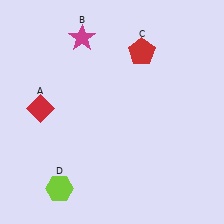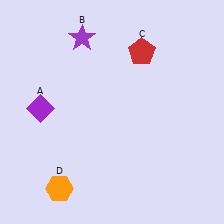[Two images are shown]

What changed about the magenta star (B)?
In Image 1, B is magenta. In Image 2, it changed to purple.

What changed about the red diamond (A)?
In Image 1, A is red. In Image 2, it changed to purple.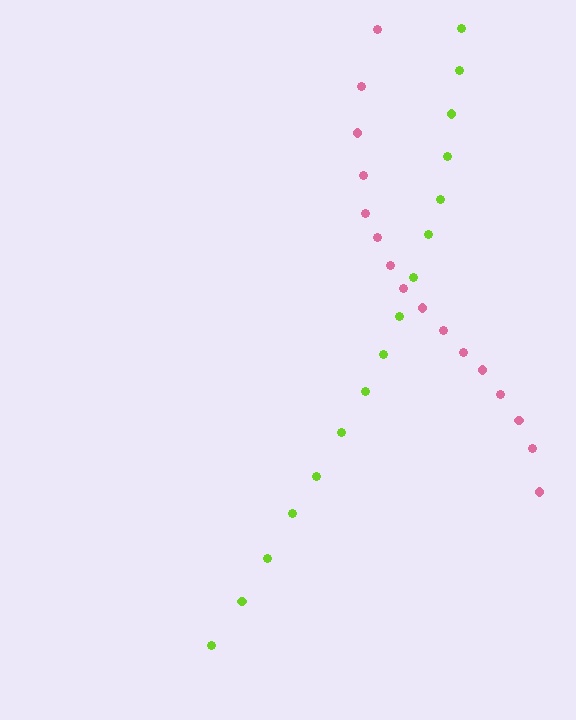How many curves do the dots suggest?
There are 2 distinct paths.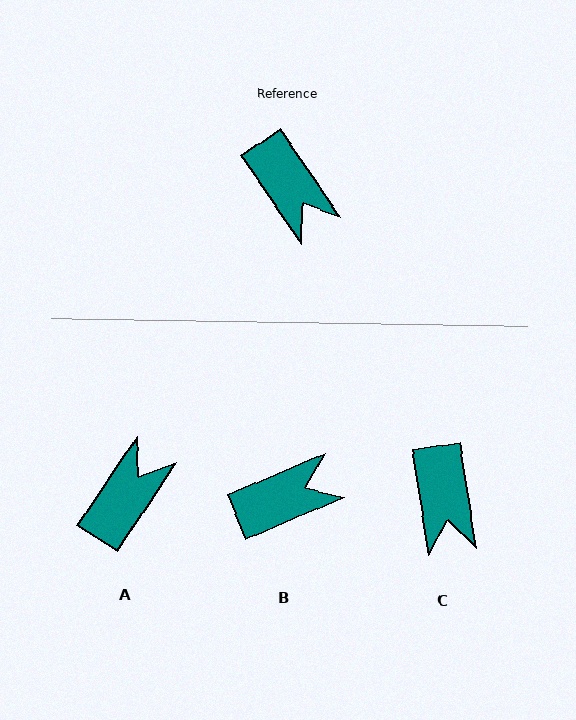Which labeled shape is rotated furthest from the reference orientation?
A, about 112 degrees away.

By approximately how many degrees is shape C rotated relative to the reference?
Approximately 26 degrees clockwise.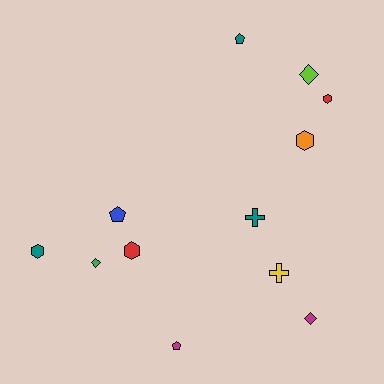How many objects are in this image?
There are 12 objects.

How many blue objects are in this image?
There is 1 blue object.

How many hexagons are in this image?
There are 4 hexagons.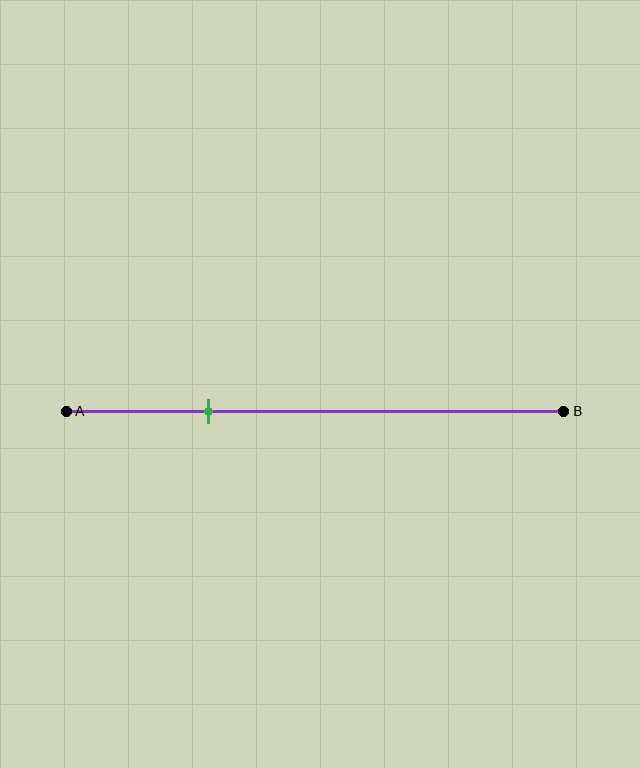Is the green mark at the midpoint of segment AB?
No, the mark is at about 30% from A, not at the 50% midpoint.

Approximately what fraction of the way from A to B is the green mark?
The green mark is approximately 30% of the way from A to B.